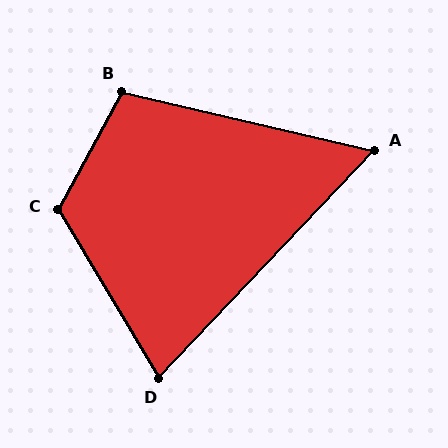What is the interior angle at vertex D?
Approximately 75 degrees (acute).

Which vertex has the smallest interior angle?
A, at approximately 60 degrees.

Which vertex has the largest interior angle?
C, at approximately 120 degrees.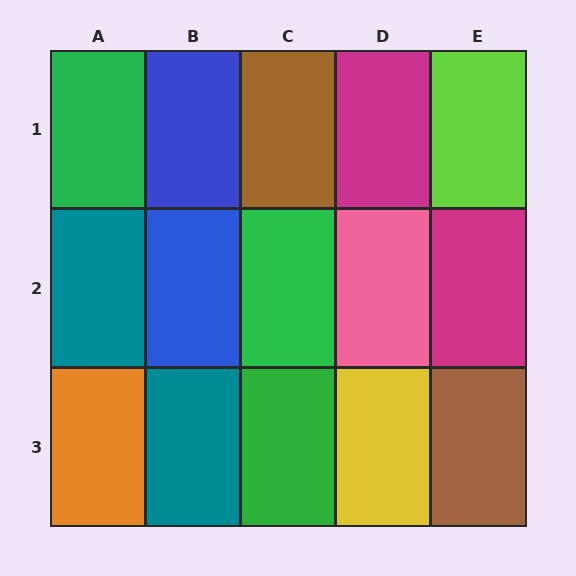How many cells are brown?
2 cells are brown.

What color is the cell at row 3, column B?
Teal.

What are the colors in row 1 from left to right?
Green, blue, brown, magenta, lime.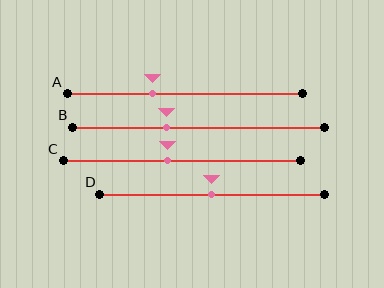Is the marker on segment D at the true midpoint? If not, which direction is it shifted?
Yes, the marker on segment D is at the true midpoint.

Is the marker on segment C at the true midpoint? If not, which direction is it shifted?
No, the marker on segment C is shifted to the left by about 6% of the segment length.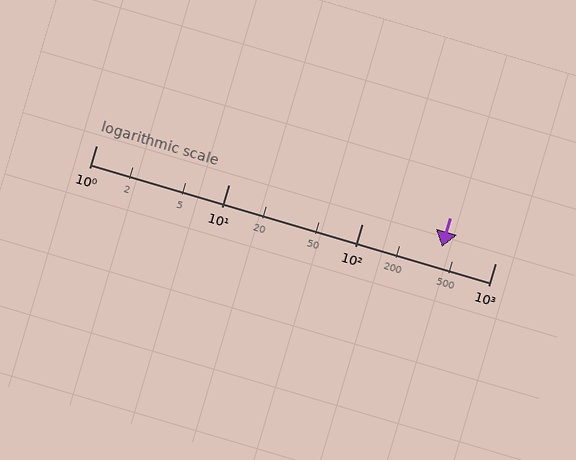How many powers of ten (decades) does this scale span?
The scale spans 3 decades, from 1 to 1000.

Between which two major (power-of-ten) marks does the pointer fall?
The pointer is between 100 and 1000.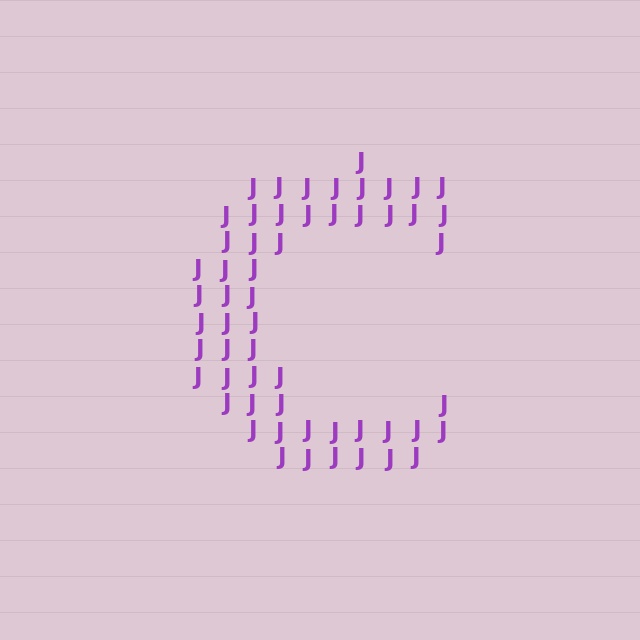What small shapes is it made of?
It is made of small letter J's.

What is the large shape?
The large shape is the letter C.